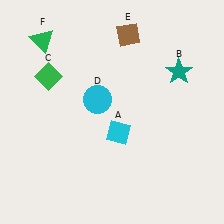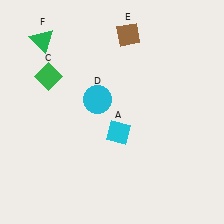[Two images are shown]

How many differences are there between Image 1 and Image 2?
There is 1 difference between the two images.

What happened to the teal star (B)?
The teal star (B) was removed in Image 2. It was in the top-right area of Image 1.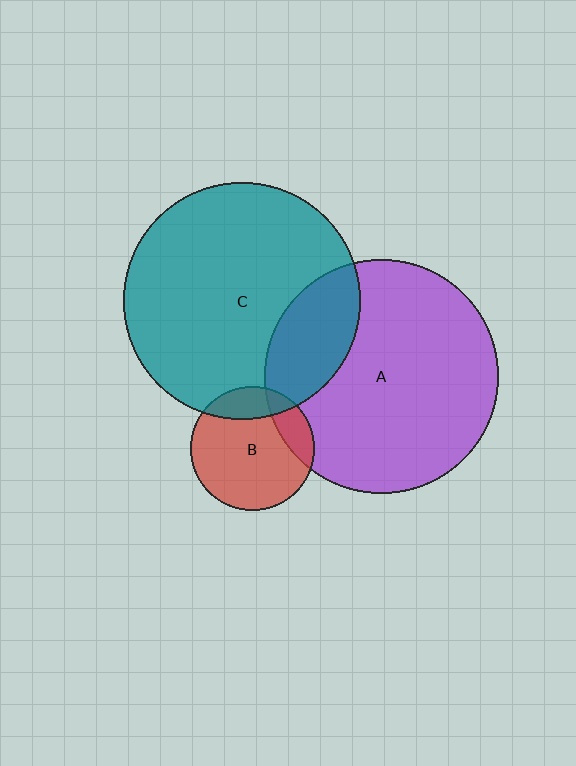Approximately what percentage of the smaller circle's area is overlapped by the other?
Approximately 15%.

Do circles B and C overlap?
Yes.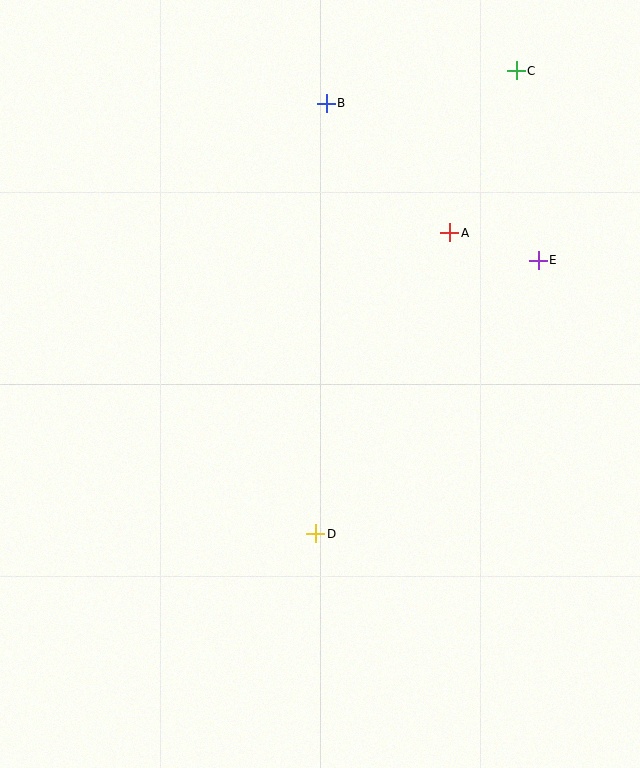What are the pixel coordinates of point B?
Point B is at (326, 103).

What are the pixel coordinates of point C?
Point C is at (516, 71).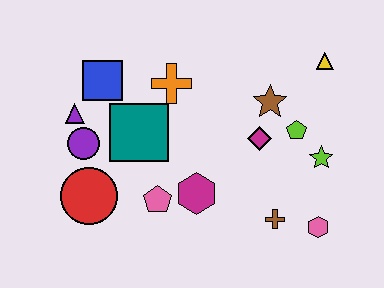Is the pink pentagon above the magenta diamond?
No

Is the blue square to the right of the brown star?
No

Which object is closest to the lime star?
The lime pentagon is closest to the lime star.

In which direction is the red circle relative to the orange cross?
The red circle is below the orange cross.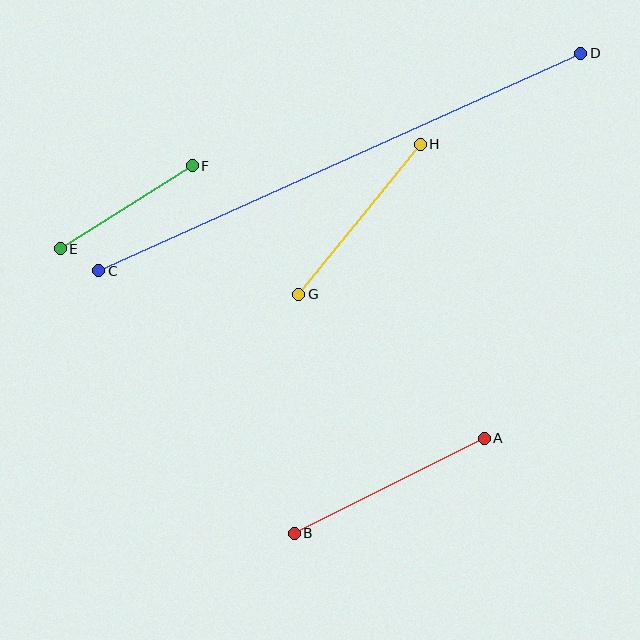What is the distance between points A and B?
The distance is approximately 213 pixels.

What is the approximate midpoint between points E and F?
The midpoint is at approximately (126, 207) pixels.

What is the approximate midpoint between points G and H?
The midpoint is at approximately (359, 219) pixels.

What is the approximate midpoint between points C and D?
The midpoint is at approximately (340, 162) pixels.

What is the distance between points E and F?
The distance is approximately 156 pixels.